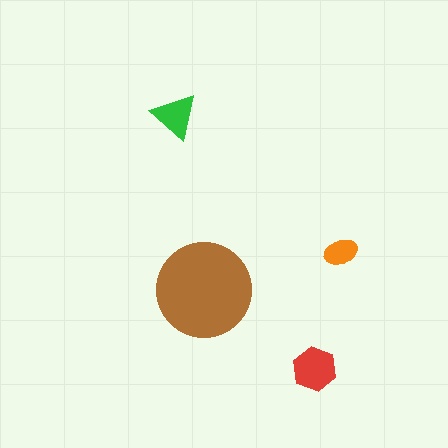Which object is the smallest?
The orange ellipse.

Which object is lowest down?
The red hexagon is bottommost.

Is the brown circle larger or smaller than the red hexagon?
Larger.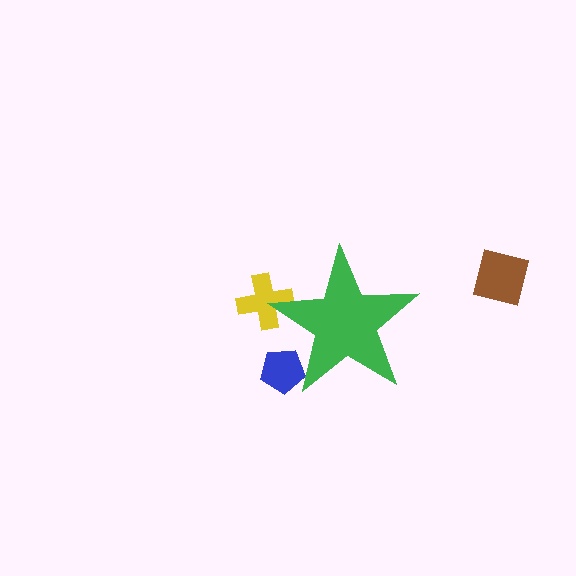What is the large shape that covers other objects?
A green star.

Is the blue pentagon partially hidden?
Yes, the blue pentagon is partially hidden behind the green star.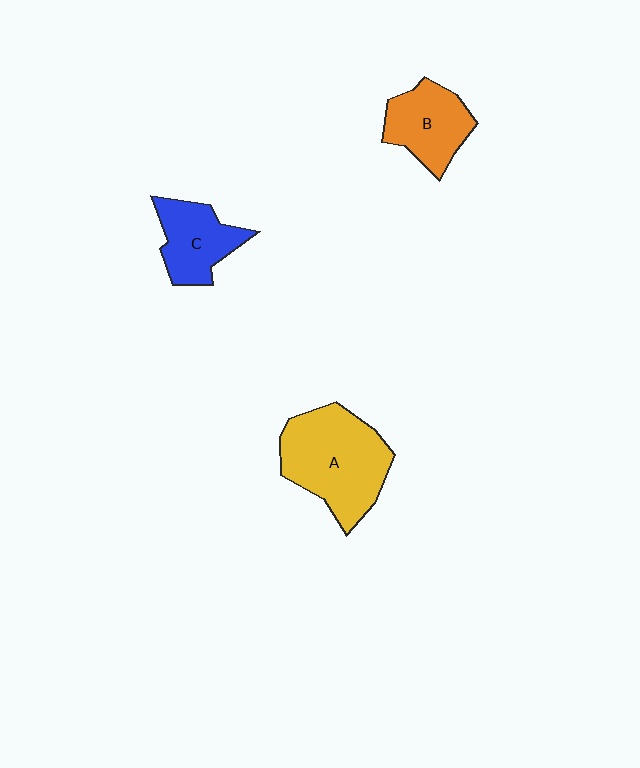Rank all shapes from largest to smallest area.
From largest to smallest: A (yellow), B (orange), C (blue).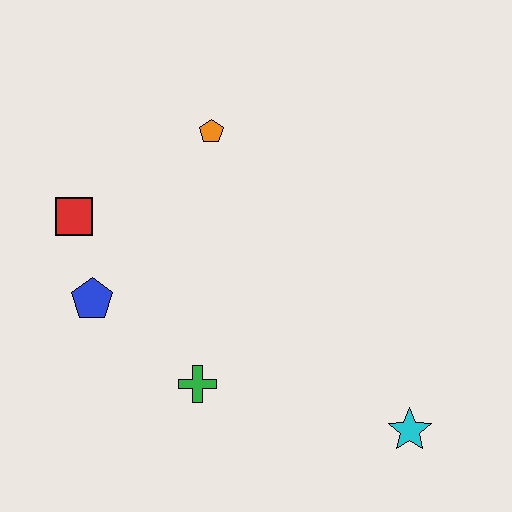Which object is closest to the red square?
The blue pentagon is closest to the red square.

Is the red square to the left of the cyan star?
Yes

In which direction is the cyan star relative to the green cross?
The cyan star is to the right of the green cross.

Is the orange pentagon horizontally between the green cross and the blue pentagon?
No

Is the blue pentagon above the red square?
No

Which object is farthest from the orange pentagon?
The cyan star is farthest from the orange pentagon.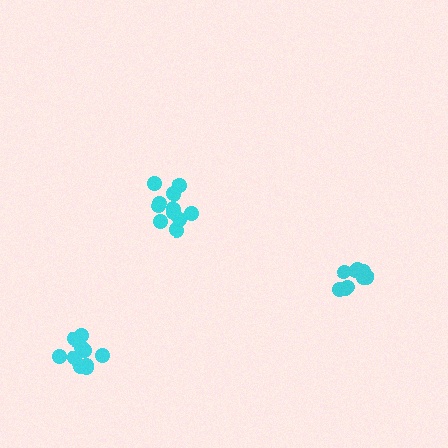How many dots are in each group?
Group 1: 11 dots, Group 2: 9 dots, Group 3: 10 dots (30 total).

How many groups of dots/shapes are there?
There are 3 groups.